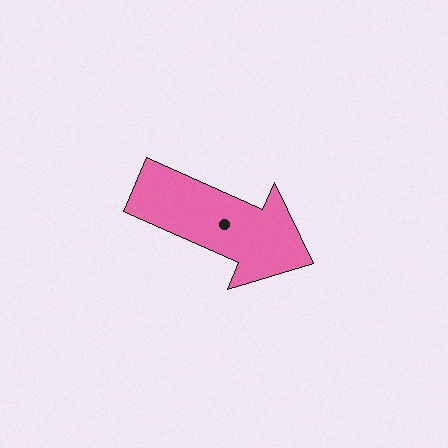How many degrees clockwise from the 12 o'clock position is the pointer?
Approximately 114 degrees.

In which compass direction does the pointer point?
Southeast.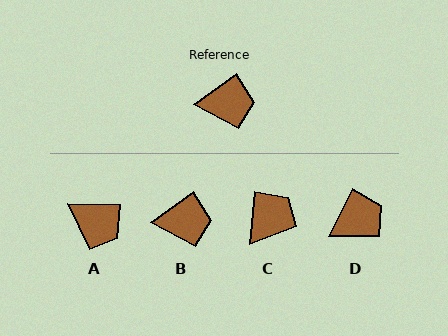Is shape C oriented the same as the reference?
No, it is off by about 49 degrees.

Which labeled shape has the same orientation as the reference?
B.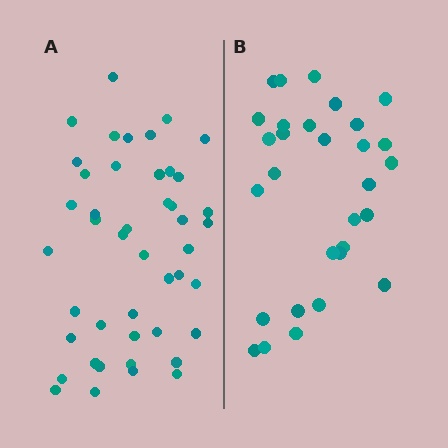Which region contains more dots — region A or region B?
Region A (the left region) has more dots.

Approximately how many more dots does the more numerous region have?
Region A has approximately 15 more dots than region B.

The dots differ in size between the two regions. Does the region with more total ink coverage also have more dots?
No. Region B has more total ink coverage because its dots are larger, but region A actually contains more individual dots. Total area can be misleading — the number of items is what matters here.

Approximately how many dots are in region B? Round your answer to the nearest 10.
About 30 dots.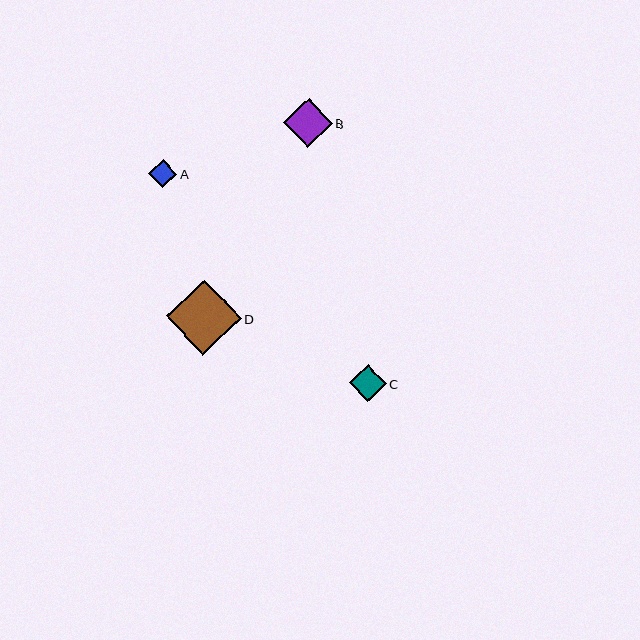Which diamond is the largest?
Diamond D is the largest with a size of approximately 75 pixels.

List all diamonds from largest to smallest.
From largest to smallest: D, B, C, A.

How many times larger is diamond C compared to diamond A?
Diamond C is approximately 1.3 times the size of diamond A.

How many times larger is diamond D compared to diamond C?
Diamond D is approximately 2.0 times the size of diamond C.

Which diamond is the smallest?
Diamond A is the smallest with a size of approximately 28 pixels.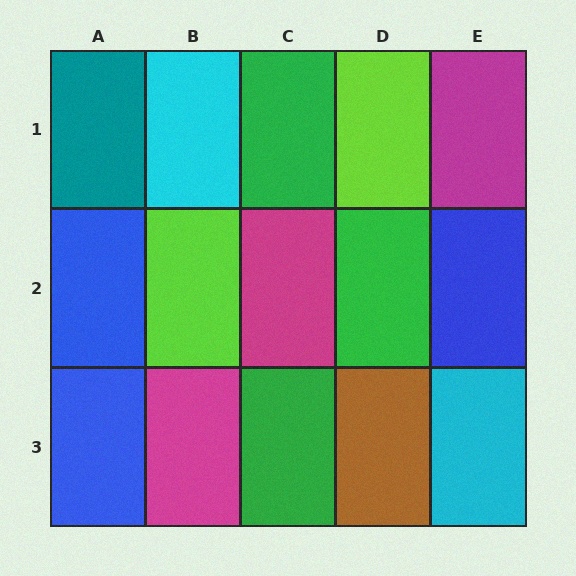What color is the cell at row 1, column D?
Lime.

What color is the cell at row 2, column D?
Green.